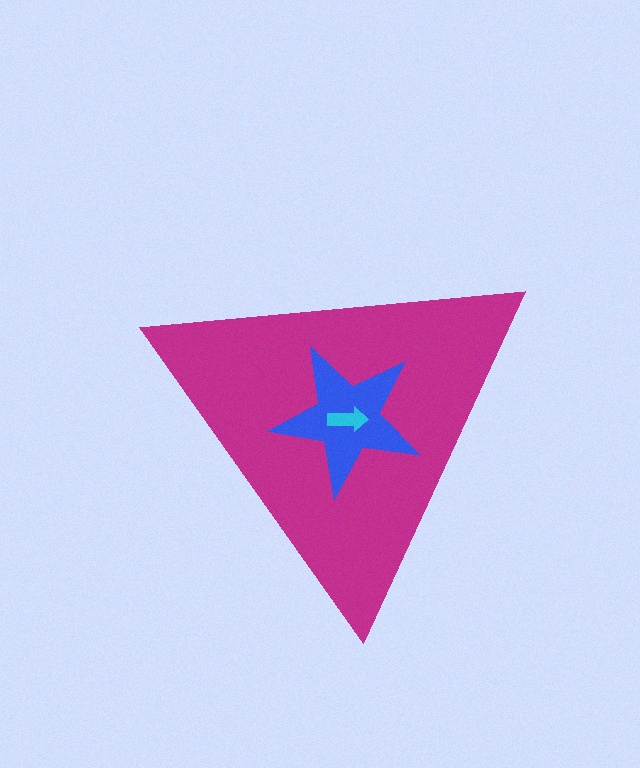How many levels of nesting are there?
3.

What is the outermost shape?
The magenta triangle.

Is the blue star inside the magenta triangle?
Yes.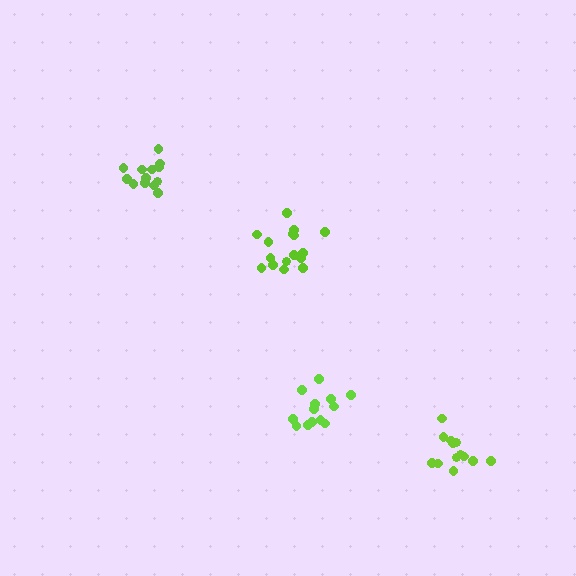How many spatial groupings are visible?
There are 4 spatial groupings.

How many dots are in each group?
Group 1: 13 dots, Group 2: 16 dots, Group 3: 14 dots, Group 4: 13 dots (56 total).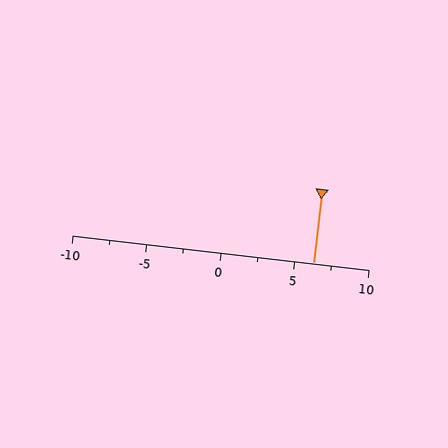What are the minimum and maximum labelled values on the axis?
The axis runs from -10 to 10.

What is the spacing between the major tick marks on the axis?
The major ticks are spaced 5 apart.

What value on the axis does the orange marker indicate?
The marker indicates approximately 6.2.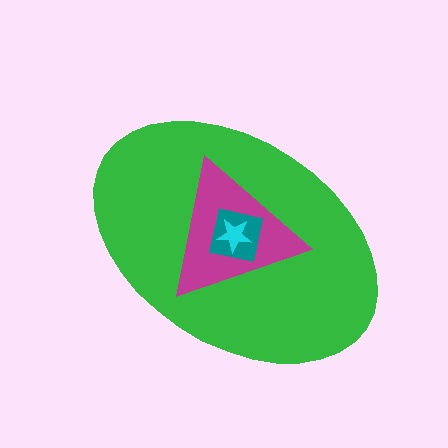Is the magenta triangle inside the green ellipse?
Yes.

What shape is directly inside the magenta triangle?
The teal square.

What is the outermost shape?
The green ellipse.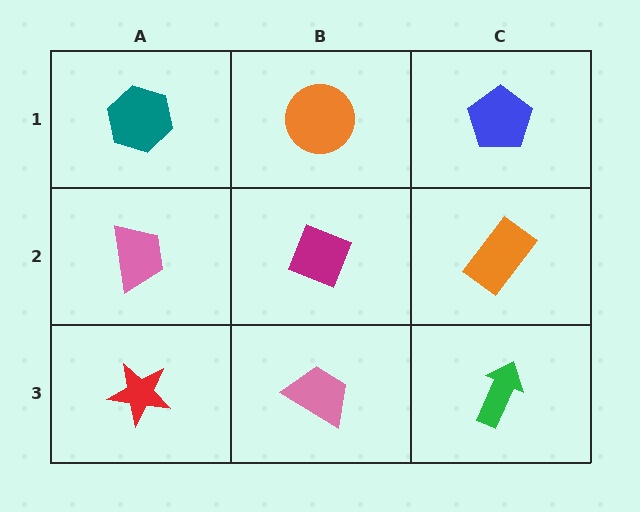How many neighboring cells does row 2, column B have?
4.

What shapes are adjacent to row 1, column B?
A magenta diamond (row 2, column B), a teal hexagon (row 1, column A), a blue pentagon (row 1, column C).